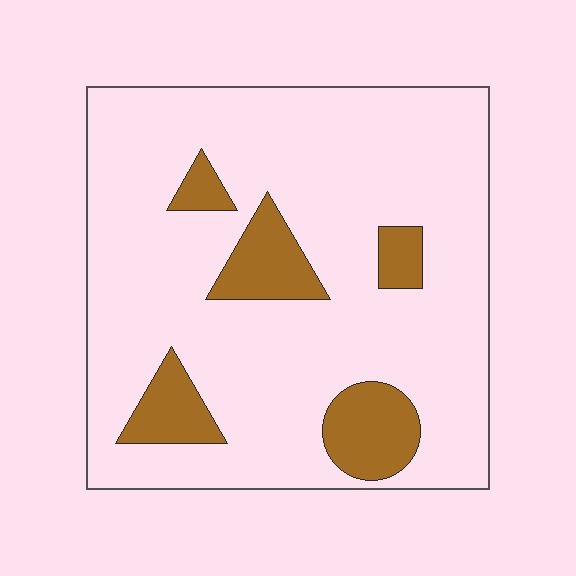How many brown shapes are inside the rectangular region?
5.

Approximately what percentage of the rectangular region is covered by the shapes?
Approximately 15%.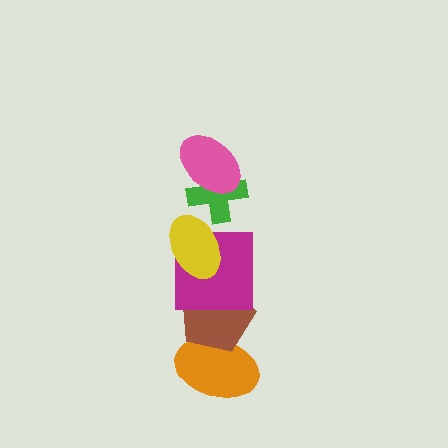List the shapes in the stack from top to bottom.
From top to bottom: the pink ellipse, the green cross, the yellow ellipse, the magenta square, the brown pentagon, the orange ellipse.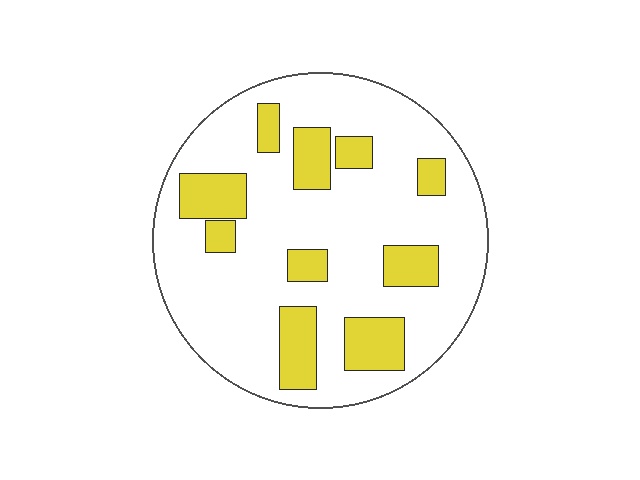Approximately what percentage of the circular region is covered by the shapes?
Approximately 25%.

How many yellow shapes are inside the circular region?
10.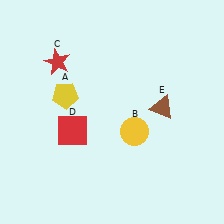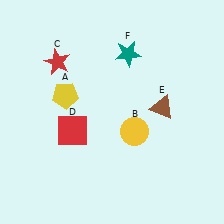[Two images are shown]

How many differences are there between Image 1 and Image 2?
There is 1 difference between the two images.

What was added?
A teal star (F) was added in Image 2.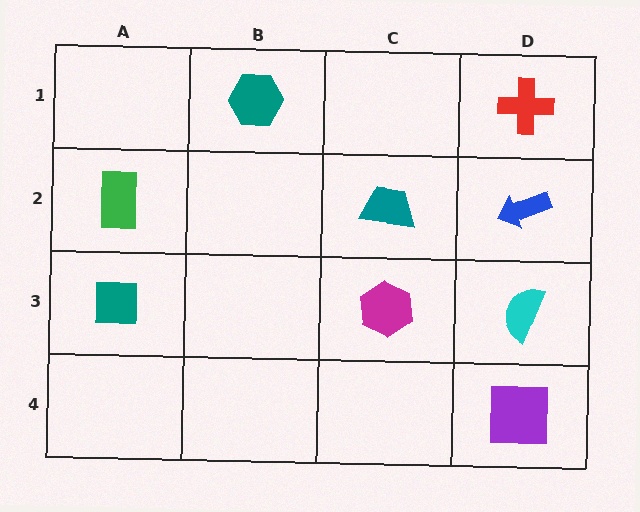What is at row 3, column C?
A magenta hexagon.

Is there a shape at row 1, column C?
No, that cell is empty.